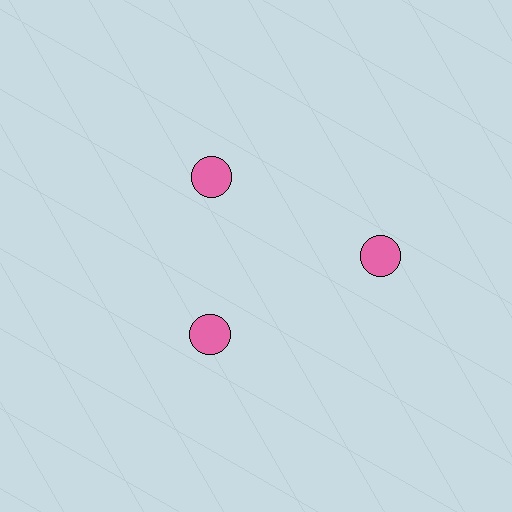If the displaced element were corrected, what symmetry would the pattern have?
It would have 3-fold rotational symmetry — the pattern would map onto itself every 120 degrees.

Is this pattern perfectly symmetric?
No. The 3 pink circles are arranged in a ring, but one element near the 3 o'clock position is pushed outward from the center, breaking the 3-fold rotational symmetry.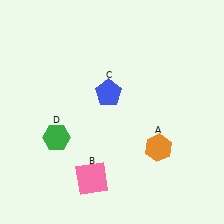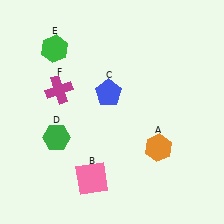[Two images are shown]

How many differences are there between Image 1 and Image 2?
There are 2 differences between the two images.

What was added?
A green hexagon (E), a magenta cross (F) were added in Image 2.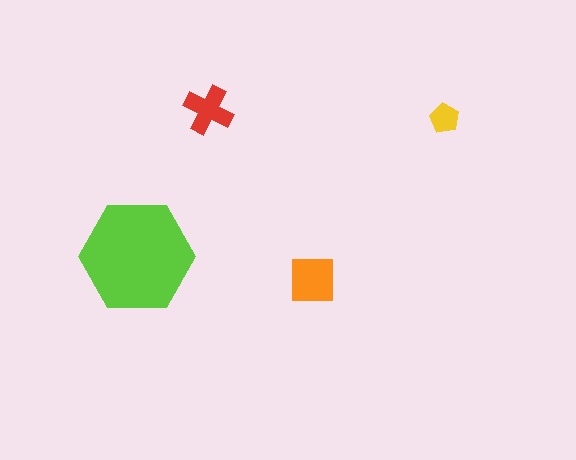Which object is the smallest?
The yellow pentagon.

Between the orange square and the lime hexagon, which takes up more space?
The lime hexagon.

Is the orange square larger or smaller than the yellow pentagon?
Larger.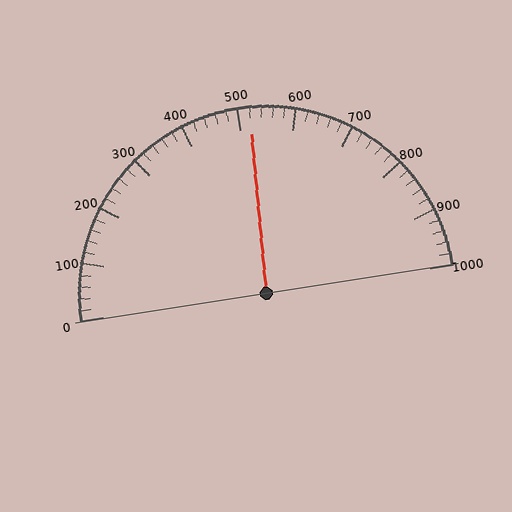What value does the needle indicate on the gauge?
The needle indicates approximately 520.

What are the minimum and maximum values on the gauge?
The gauge ranges from 0 to 1000.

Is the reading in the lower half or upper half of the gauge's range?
The reading is in the upper half of the range (0 to 1000).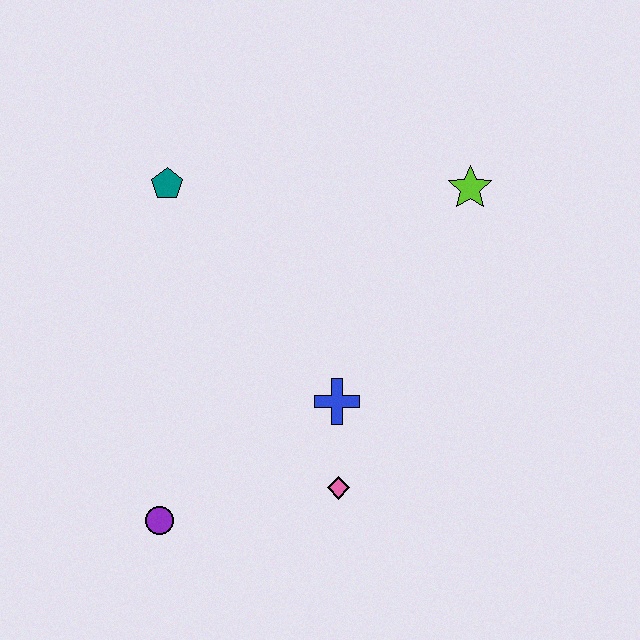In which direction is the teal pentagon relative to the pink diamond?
The teal pentagon is above the pink diamond.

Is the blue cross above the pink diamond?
Yes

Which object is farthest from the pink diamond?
The teal pentagon is farthest from the pink diamond.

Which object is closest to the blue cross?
The pink diamond is closest to the blue cross.